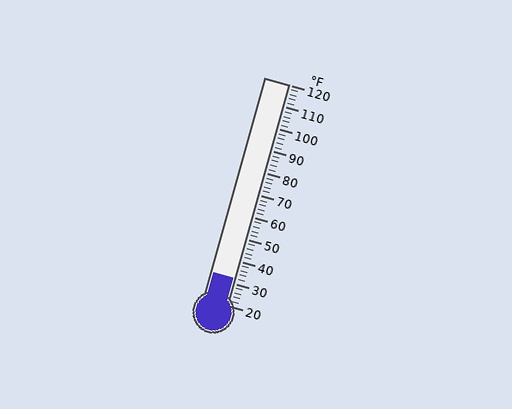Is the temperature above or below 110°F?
The temperature is below 110°F.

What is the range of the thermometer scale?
The thermometer scale ranges from 20°F to 120°F.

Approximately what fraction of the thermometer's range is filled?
The thermometer is filled to approximately 10% of its range.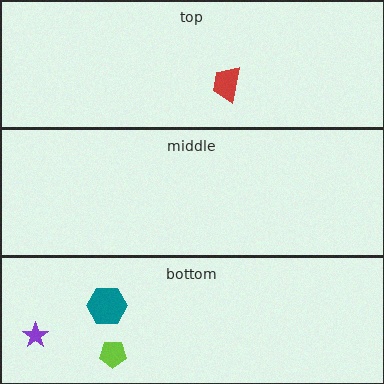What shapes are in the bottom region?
The purple star, the lime pentagon, the teal hexagon.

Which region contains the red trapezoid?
The top region.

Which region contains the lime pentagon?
The bottom region.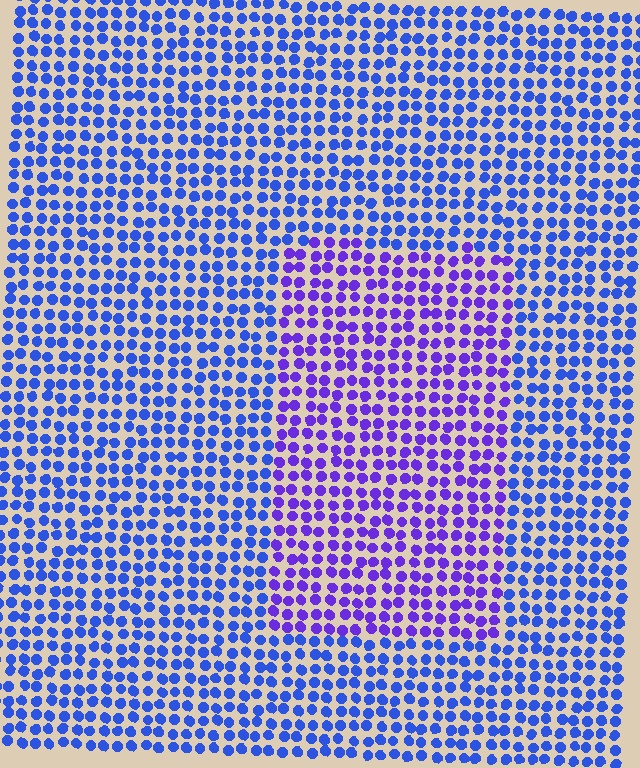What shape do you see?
I see a rectangle.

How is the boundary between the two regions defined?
The boundary is defined purely by a slight shift in hue (about 34 degrees). Spacing, size, and orientation are identical on both sides.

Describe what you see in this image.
The image is filled with small blue elements in a uniform arrangement. A rectangle-shaped region is visible where the elements are tinted to a slightly different hue, forming a subtle color boundary.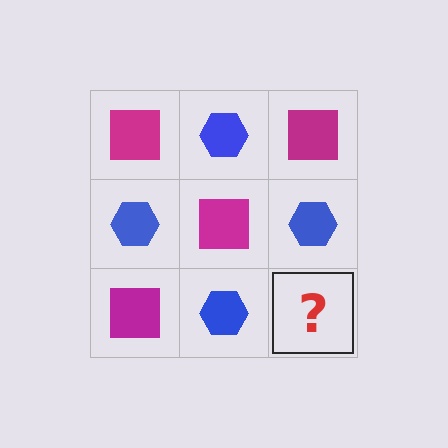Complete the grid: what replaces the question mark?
The question mark should be replaced with a magenta square.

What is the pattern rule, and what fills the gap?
The rule is that it alternates magenta square and blue hexagon in a checkerboard pattern. The gap should be filled with a magenta square.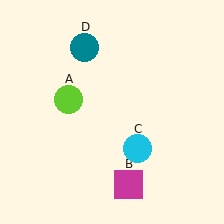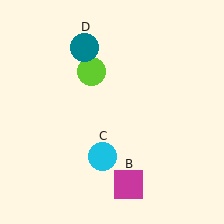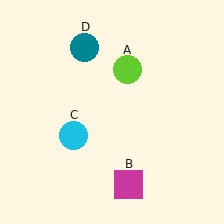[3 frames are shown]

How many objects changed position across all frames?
2 objects changed position: lime circle (object A), cyan circle (object C).